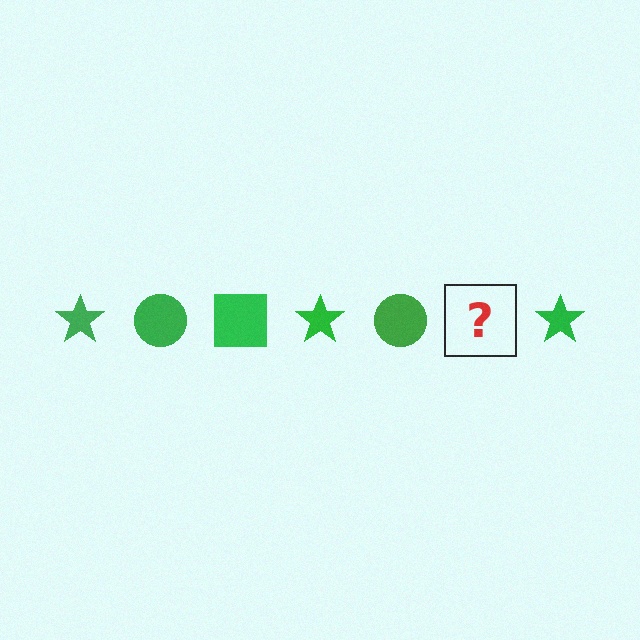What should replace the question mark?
The question mark should be replaced with a green square.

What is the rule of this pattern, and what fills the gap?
The rule is that the pattern cycles through star, circle, square shapes in green. The gap should be filled with a green square.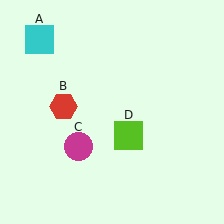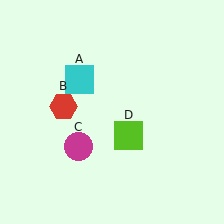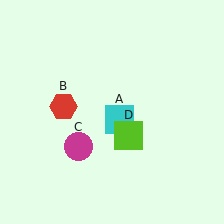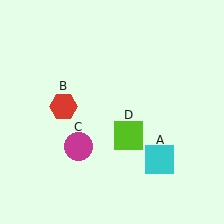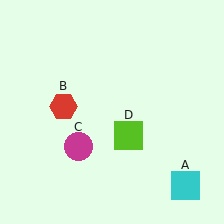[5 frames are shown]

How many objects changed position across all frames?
1 object changed position: cyan square (object A).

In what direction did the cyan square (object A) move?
The cyan square (object A) moved down and to the right.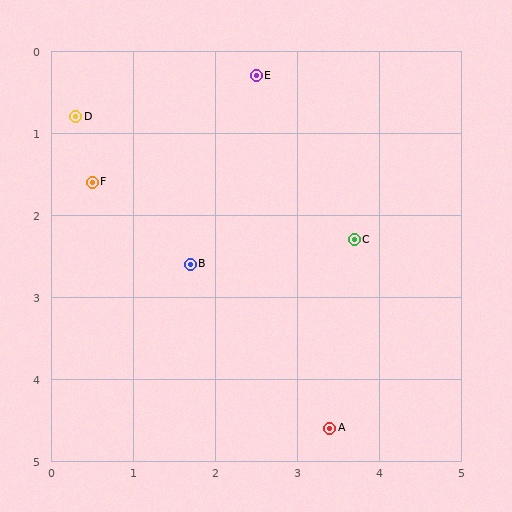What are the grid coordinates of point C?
Point C is at approximately (3.7, 2.3).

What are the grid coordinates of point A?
Point A is at approximately (3.4, 4.6).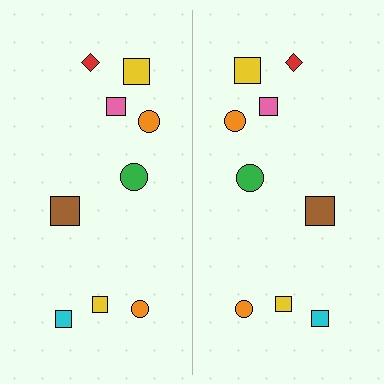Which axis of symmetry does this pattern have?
The pattern has a vertical axis of symmetry running through the center of the image.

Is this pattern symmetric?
Yes, this pattern has bilateral (reflection) symmetry.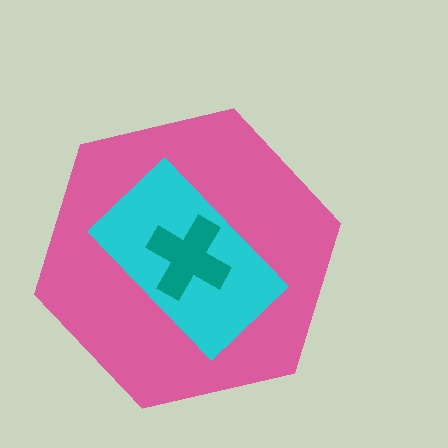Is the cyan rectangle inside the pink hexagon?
Yes.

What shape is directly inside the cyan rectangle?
The teal cross.